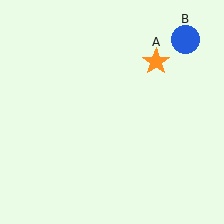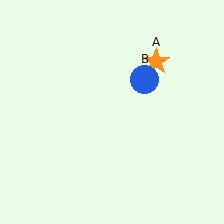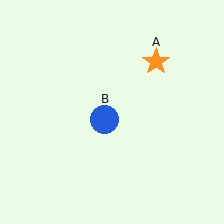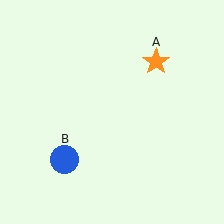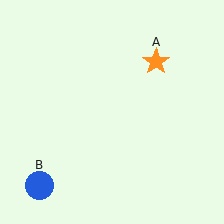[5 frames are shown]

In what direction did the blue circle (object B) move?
The blue circle (object B) moved down and to the left.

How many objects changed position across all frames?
1 object changed position: blue circle (object B).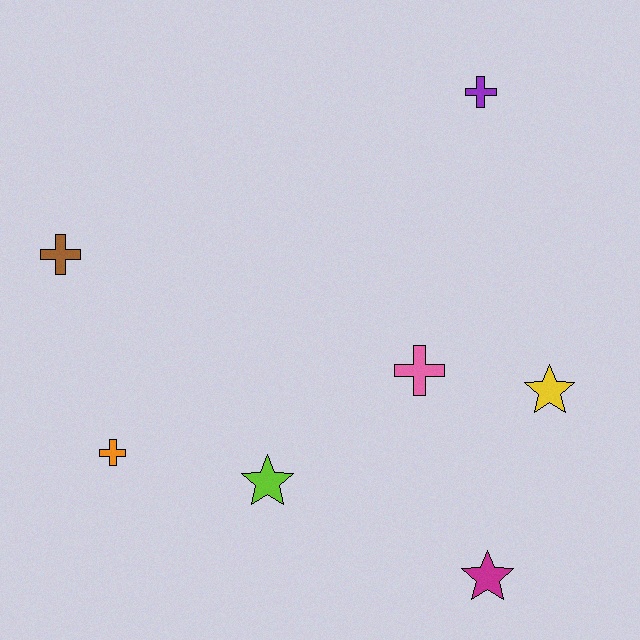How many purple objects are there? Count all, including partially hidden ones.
There is 1 purple object.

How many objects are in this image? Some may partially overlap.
There are 7 objects.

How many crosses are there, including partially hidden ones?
There are 4 crosses.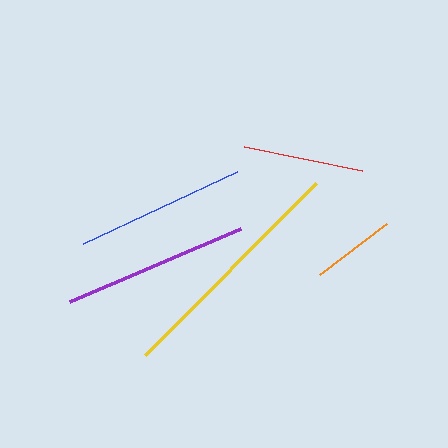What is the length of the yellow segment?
The yellow segment is approximately 242 pixels long.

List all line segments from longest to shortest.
From longest to shortest: yellow, purple, blue, red, orange.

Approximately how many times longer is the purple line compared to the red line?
The purple line is approximately 1.5 times the length of the red line.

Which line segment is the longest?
The yellow line is the longest at approximately 242 pixels.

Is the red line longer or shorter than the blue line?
The blue line is longer than the red line.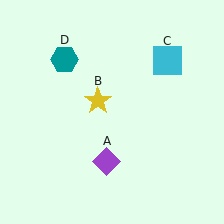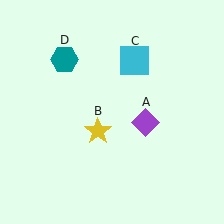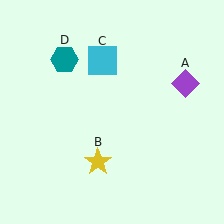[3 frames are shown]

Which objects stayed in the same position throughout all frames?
Teal hexagon (object D) remained stationary.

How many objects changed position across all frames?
3 objects changed position: purple diamond (object A), yellow star (object B), cyan square (object C).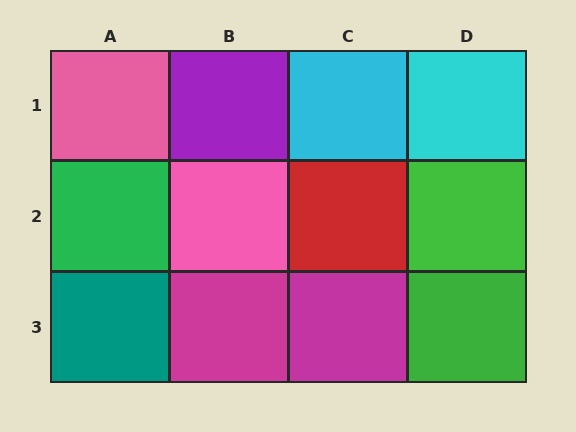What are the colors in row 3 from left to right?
Teal, magenta, magenta, green.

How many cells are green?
3 cells are green.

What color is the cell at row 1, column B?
Purple.